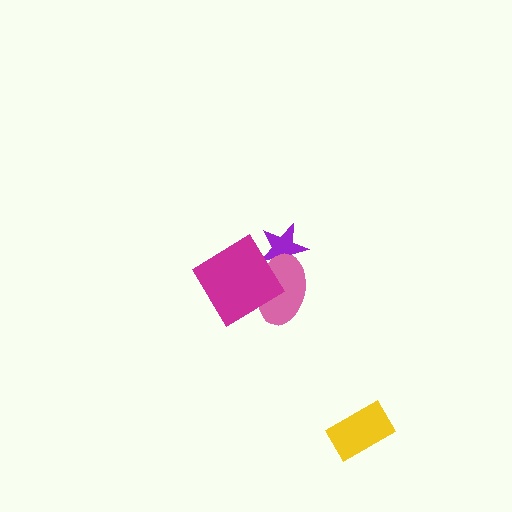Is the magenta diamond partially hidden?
No, no other shape covers it.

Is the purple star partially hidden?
Yes, it is partially covered by another shape.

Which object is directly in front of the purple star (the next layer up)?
The pink ellipse is directly in front of the purple star.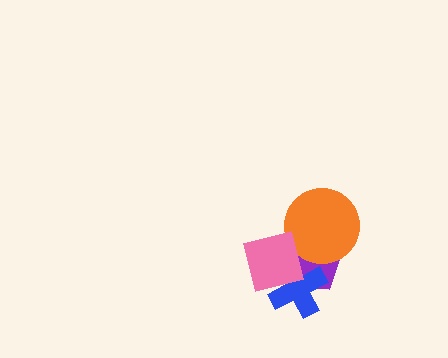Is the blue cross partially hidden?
Yes, it is partially covered by another shape.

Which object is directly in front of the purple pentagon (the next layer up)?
The orange circle is directly in front of the purple pentagon.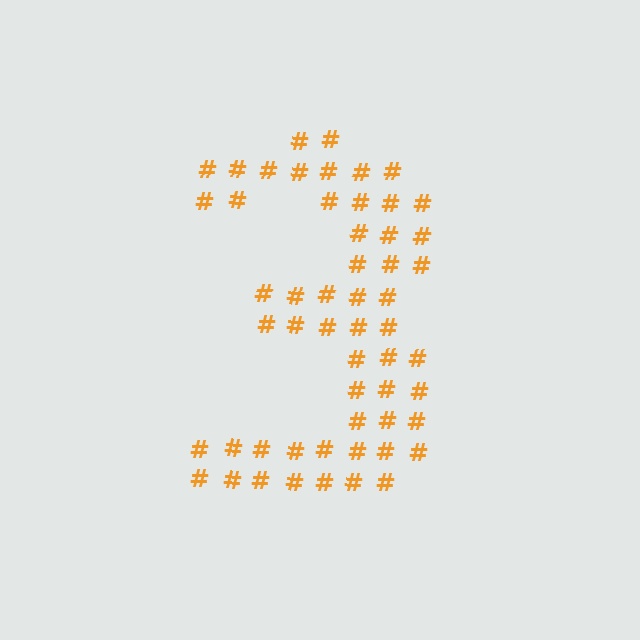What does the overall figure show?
The overall figure shows the digit 3.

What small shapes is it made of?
It is made of small hash symbols.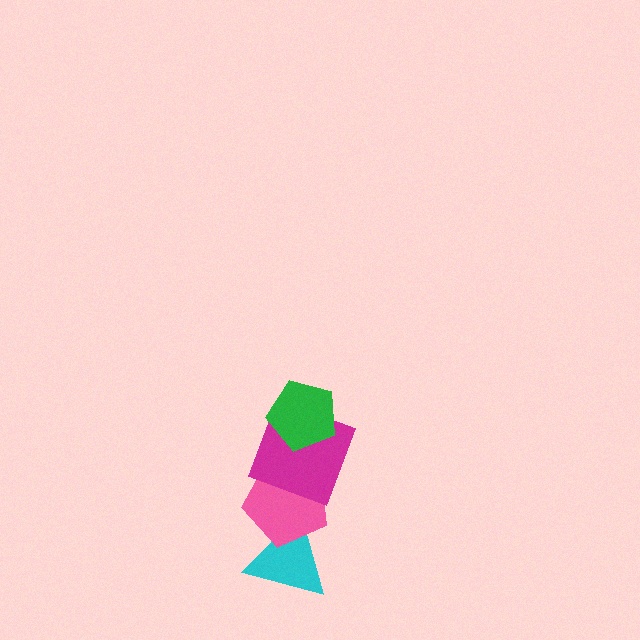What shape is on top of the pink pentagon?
The magenta square is on top of the pink pentagon.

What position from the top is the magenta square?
The magenta square is 2nd from the top.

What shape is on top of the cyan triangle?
The pink pentagon is on top of the cyan triangle.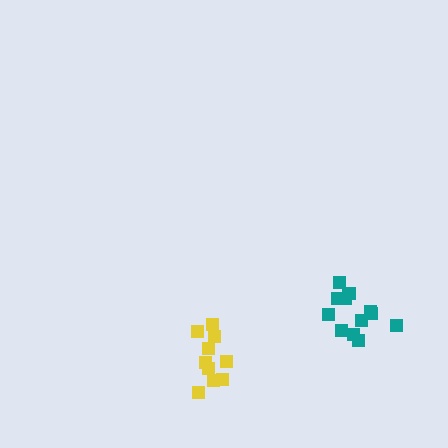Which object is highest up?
The teal cluster is topmost.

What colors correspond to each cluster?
The clusters are colored: yellow, teal.